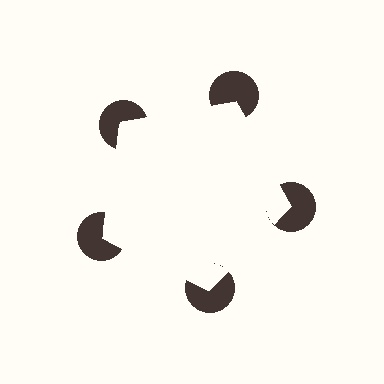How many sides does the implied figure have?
5 sides.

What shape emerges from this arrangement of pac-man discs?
An illusory pentagon — its edges are inferred from the aligned wedge cuts in the pac-man discs, not physically drawn.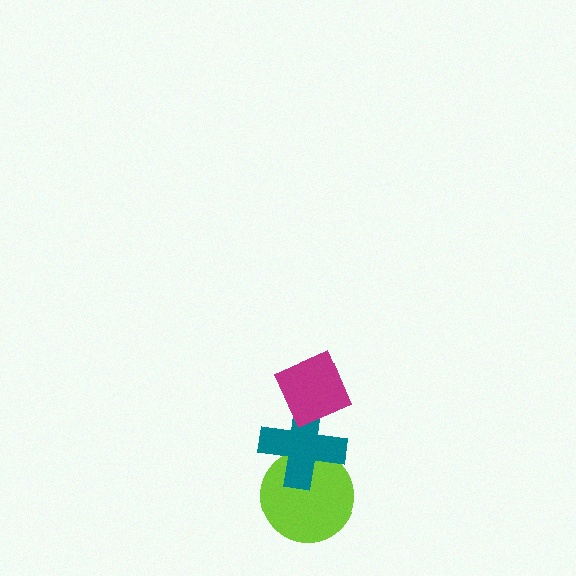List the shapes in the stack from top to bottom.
From top to bottom: the magenta diamond, the teal cross, the lime circle.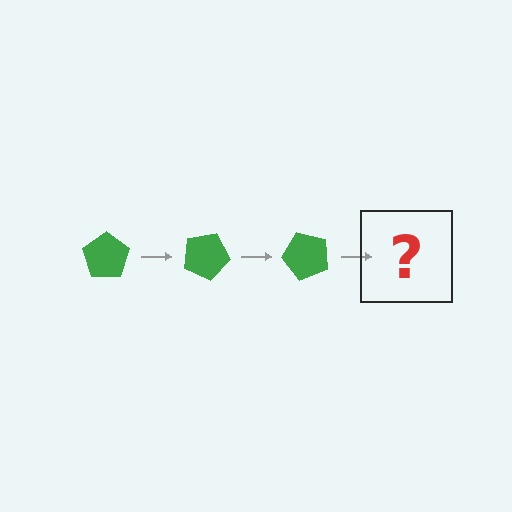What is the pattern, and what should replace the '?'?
The pattern is that the pentagon rotates 25 degrees each step. The '?' should be a green pentagon rotated 75 degrees.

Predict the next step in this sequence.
The next step is a green pentagon rotated 75 degrees.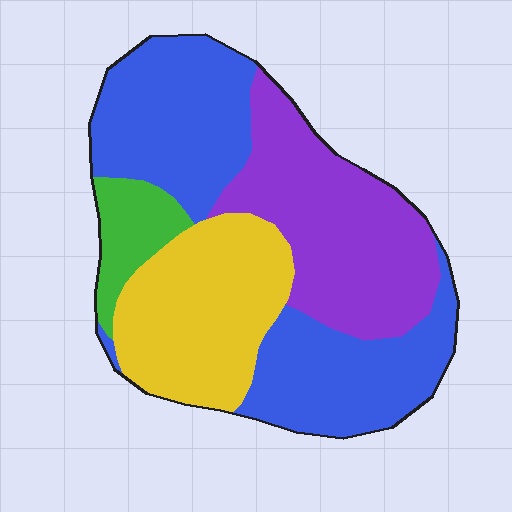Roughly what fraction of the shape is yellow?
Yellow covers around 25% of the shape.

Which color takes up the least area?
Green, at roughly 5%.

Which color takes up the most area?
Blue, at roughly 40%.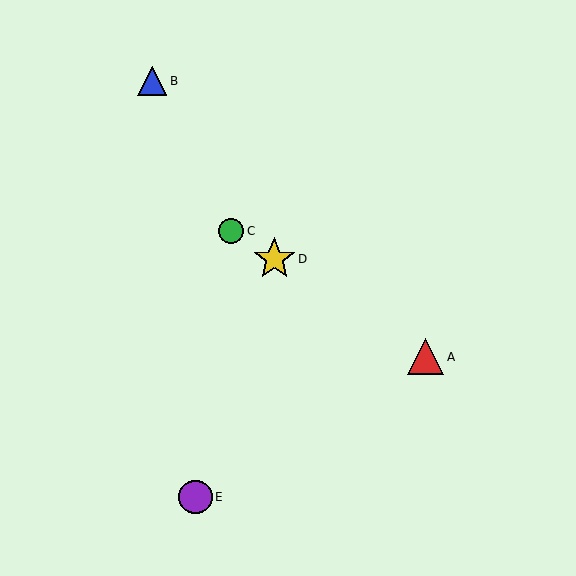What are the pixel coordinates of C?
Object C is at (231, 231).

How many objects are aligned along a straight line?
3 objects (A, C, D) are aligned along a straight line.